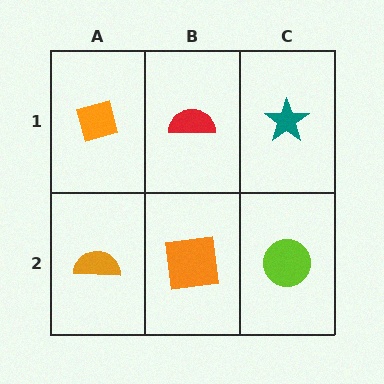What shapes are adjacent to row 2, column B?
A red semicircle (row 1, column B), an orange semicircle (row 2, column A), a lime circle (row 2, column C).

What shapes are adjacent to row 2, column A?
An orange diamond (row 1, column A), an orange square (row 2, column B).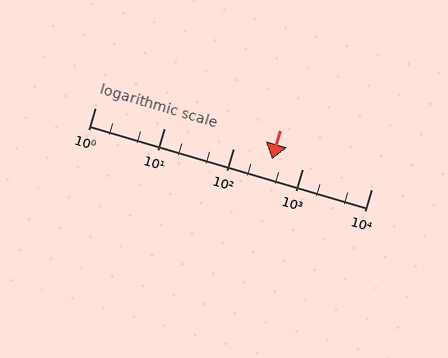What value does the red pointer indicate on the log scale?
The pointer indicates approximately 360.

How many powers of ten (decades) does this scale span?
The scale spans 4 decades, from 1 to 10000.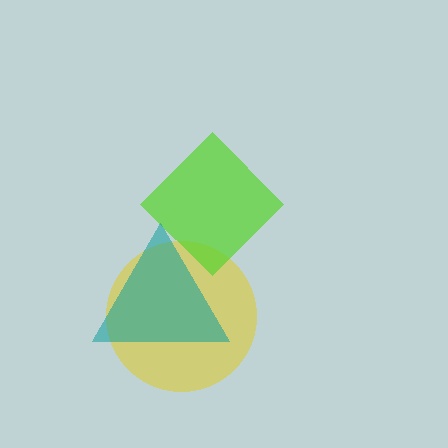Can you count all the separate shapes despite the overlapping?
Yes, there are 3 separate shapes.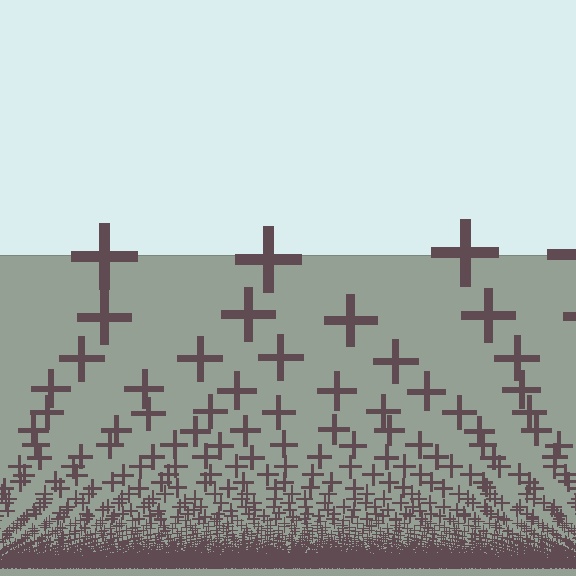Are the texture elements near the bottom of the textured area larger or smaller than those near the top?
Smaller. The gradient is inverted — elements near the bottom are smaller and denser.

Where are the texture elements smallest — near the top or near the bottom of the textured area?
Near the bottom.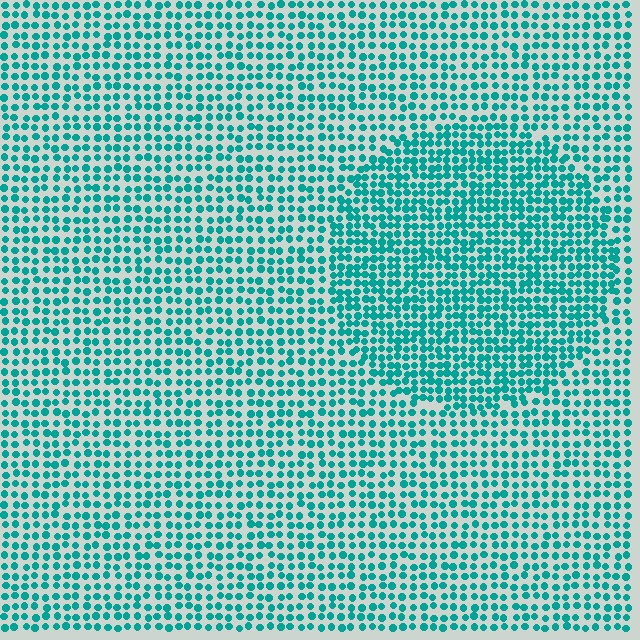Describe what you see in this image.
The image contains small teal elements arranged at two different densities. A circle-shaped region is visible where the elements are more densely packed than the surrounding area.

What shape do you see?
I see a circle.